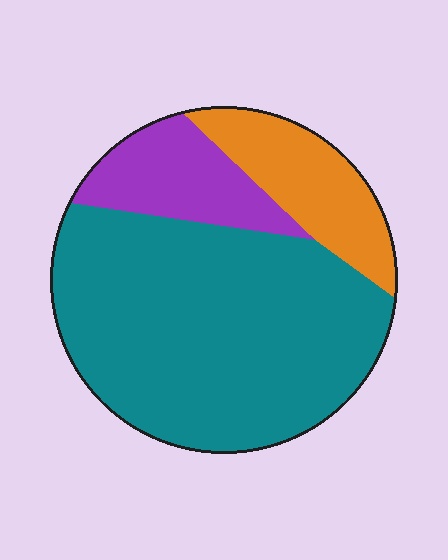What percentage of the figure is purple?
Purple covers about 15% of the figure.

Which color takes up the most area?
Teal, at roughly 65%.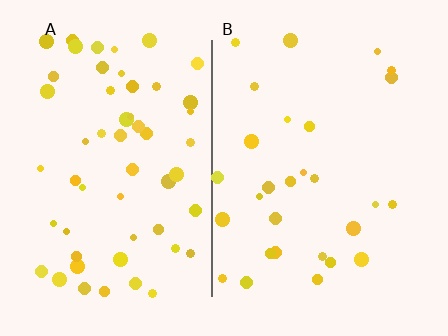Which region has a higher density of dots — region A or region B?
A (the left).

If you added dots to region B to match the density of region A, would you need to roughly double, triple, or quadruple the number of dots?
Approximately double.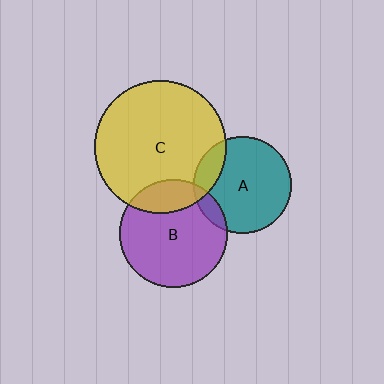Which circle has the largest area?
Circle C (yellow).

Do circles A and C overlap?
Yes.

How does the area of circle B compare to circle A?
Approximately 1.2 times.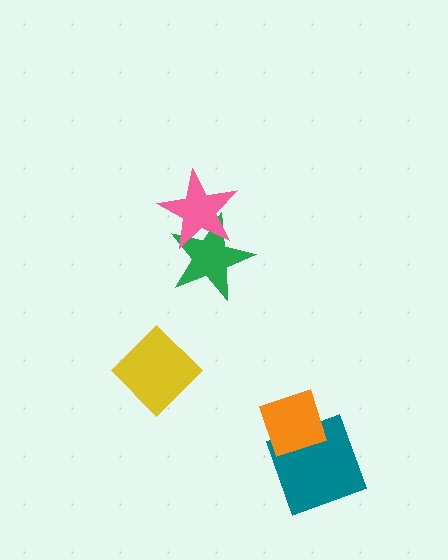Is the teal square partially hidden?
Yes, it is partially covered by another shape.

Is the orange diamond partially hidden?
No, no other shape covers it.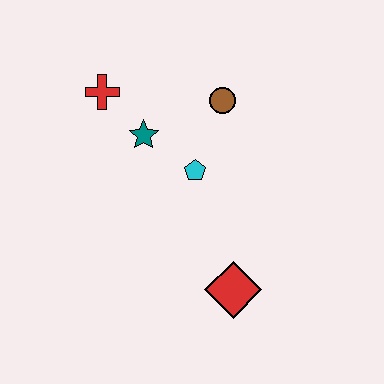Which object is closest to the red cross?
The teal star is closest to the red cross.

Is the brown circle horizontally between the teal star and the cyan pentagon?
No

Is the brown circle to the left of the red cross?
No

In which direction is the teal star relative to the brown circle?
The teal star is to the left of the brown circle.